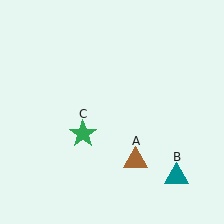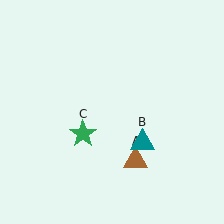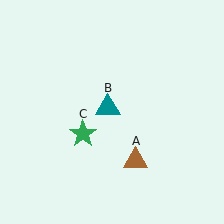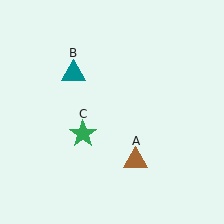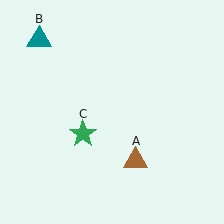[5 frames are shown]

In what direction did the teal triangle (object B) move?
The teal triangle (object B) moved up and to the left.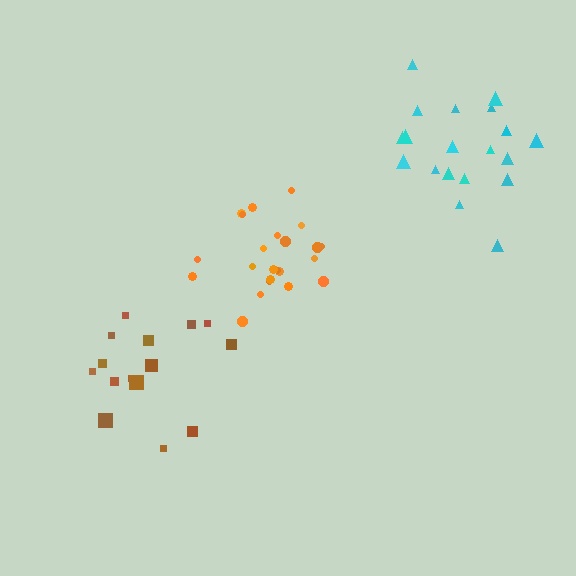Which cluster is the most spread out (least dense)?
Brown.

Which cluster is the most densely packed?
Orange.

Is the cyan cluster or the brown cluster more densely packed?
Cyan.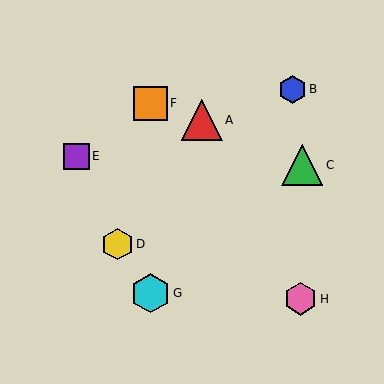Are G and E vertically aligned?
No, G is at x≈150 and E is at x≈76.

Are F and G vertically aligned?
Yes, both are at x≈150.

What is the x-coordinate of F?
Object F is at x≈150.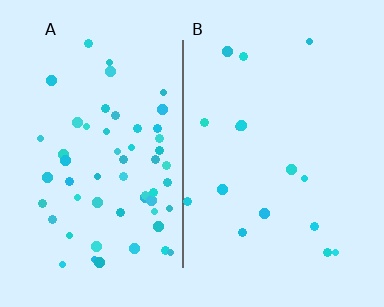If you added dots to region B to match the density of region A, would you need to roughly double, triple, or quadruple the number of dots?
Approximately quadruple.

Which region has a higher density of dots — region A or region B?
A (the left).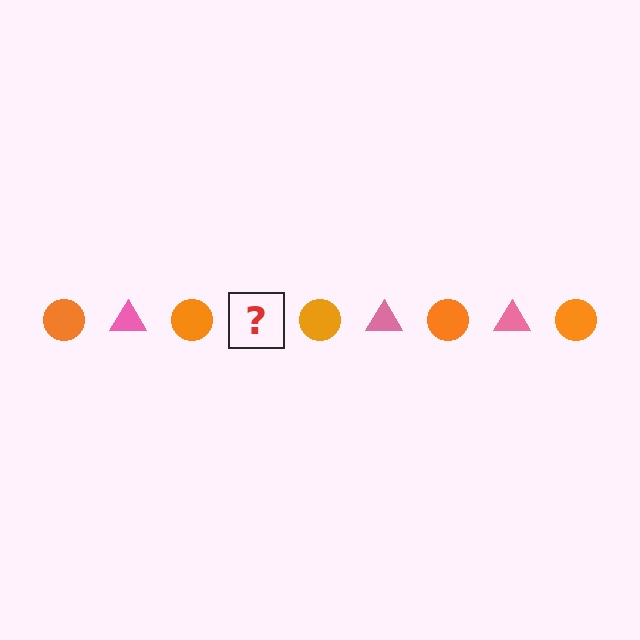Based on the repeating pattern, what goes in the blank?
The blank should be a pink triangle.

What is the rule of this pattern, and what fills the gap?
The rule is that the pattern alternates between orange circle and pink triangle. The gap should be filled with a pink triangle.